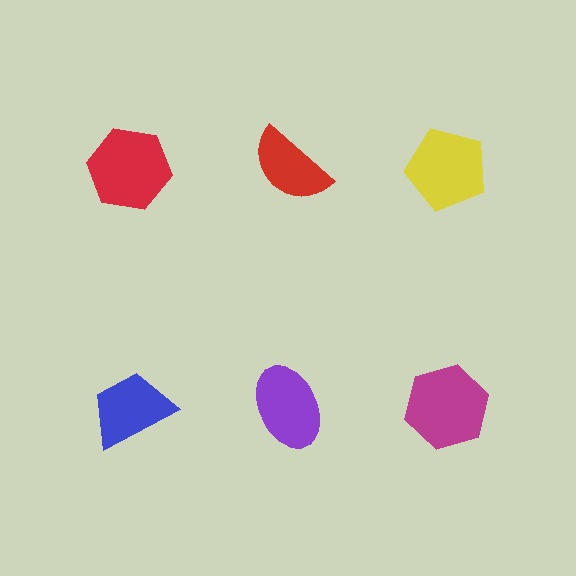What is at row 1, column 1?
A red hexagon.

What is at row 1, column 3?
A yellow pentagon.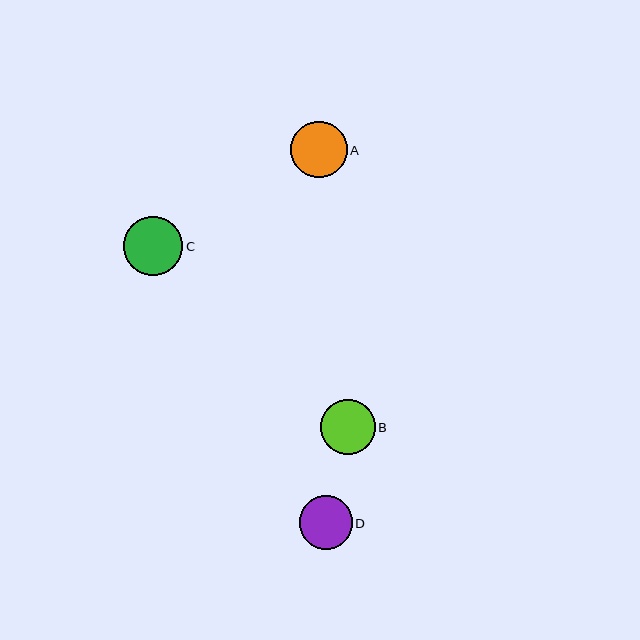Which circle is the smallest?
Circle D is the smallest with a size of approximately 53 pixels.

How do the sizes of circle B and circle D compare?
Circle B and circle D are approximately the same size.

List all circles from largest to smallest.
From largest to smallest: C, A, B, D.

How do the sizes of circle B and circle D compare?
Circle B and circle D are approximately the same size.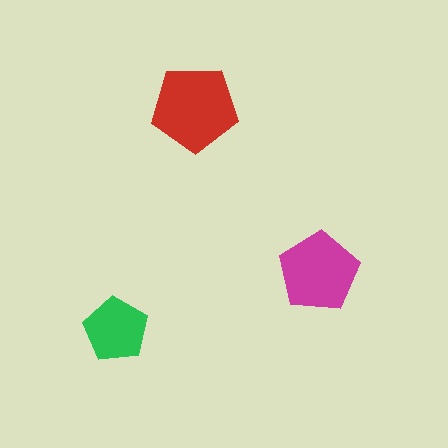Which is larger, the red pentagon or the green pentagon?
The red one.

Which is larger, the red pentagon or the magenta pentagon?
The red one.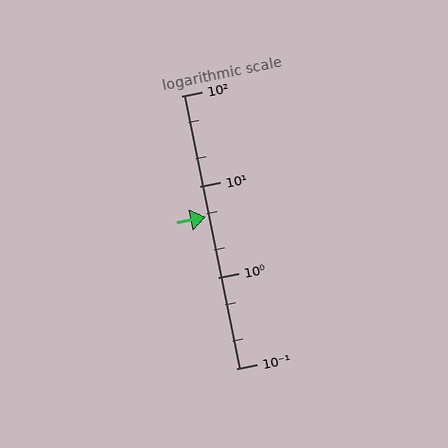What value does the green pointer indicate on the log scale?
The pointer indicates approximately 4.7.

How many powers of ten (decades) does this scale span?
The scale spans 3 decades, from 0.1 to 100.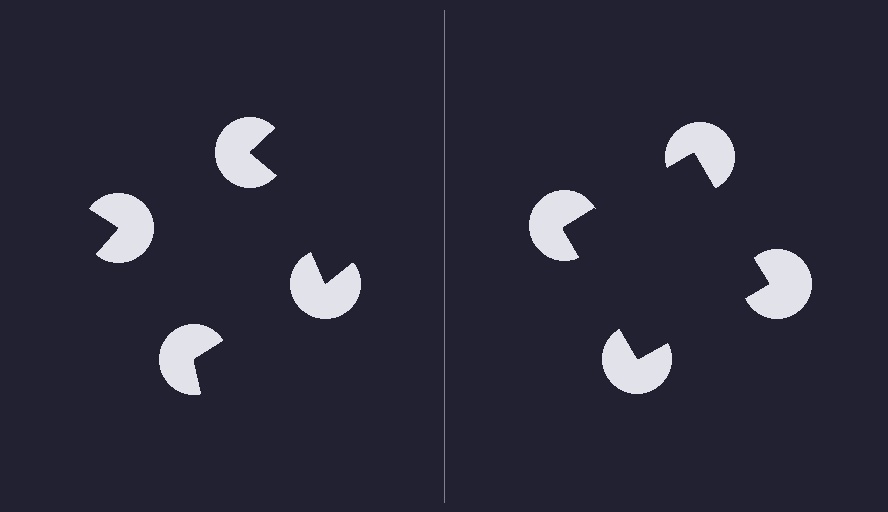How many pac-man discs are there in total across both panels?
8 — 4 on each side.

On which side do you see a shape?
An illusory square appears on the right side. On the left side the wedge cuts are rotated, so no coherent shape forms.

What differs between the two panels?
The pac-man discs are positioned identically on both sides; only the wedge orientations differ. On the right they align to a square; on the left they are misaligned.